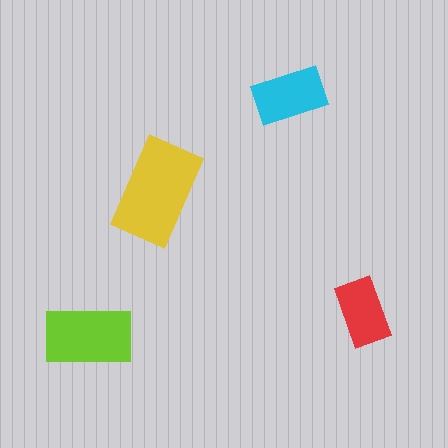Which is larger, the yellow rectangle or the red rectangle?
The yellow one.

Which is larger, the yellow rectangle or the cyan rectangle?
The yellow one.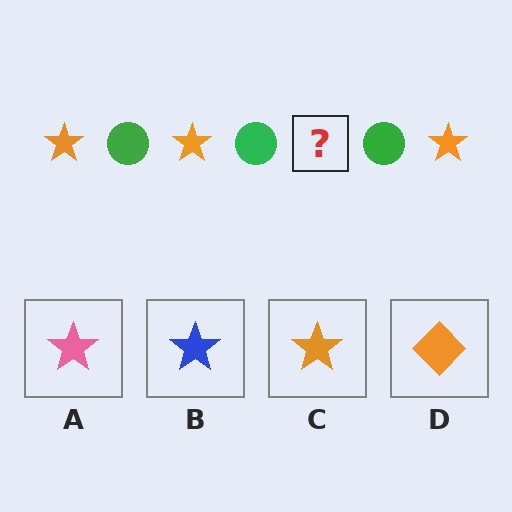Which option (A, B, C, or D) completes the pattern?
C.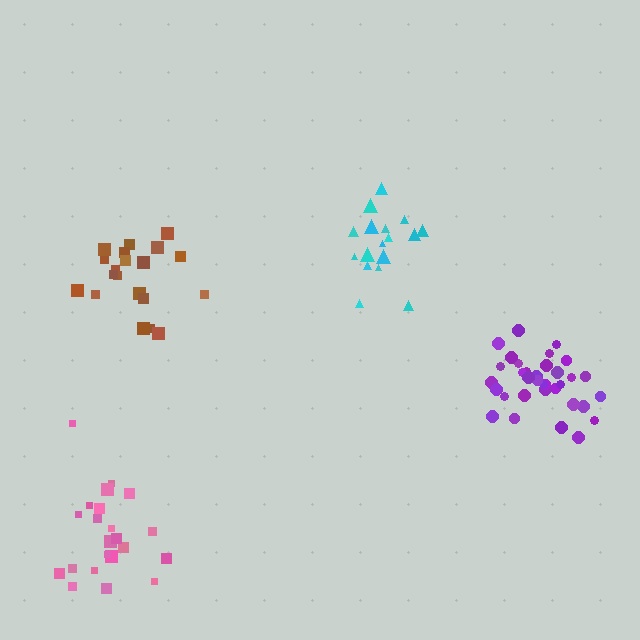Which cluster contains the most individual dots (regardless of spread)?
Purple (34).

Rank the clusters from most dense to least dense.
purple, cyan, brown, pink.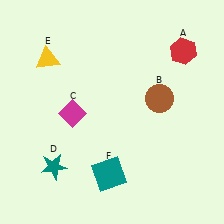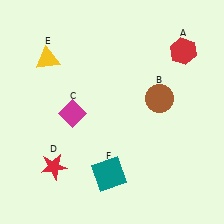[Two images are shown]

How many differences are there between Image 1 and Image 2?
There is 1 difference between the two images.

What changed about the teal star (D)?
In Image 1, D is teal. In Image 2, it changed to red.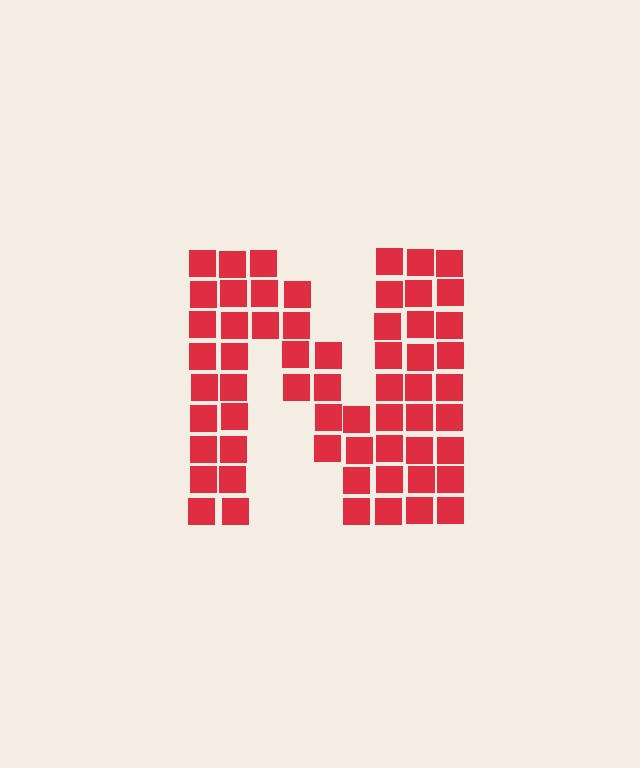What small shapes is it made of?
It is made of small squares.